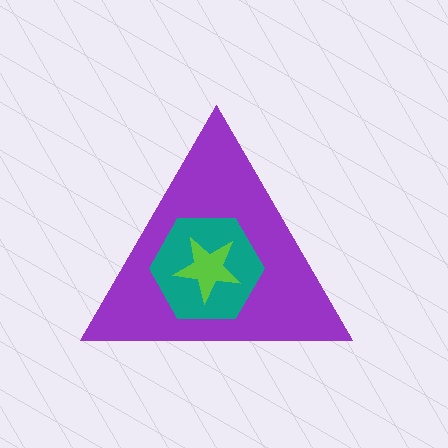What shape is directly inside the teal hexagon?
The lime star.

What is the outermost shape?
The purple triangle.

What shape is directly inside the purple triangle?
The teal hexagon.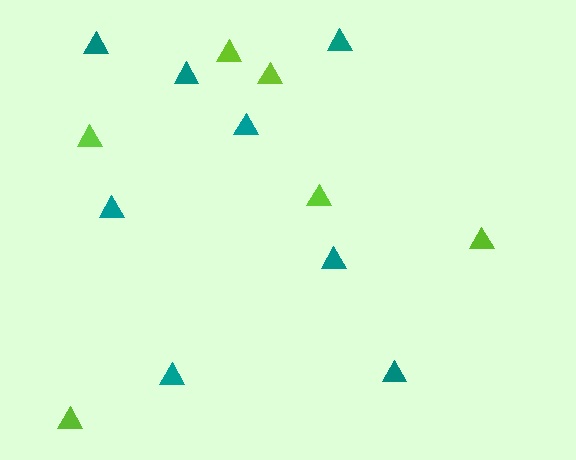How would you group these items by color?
There are 2 groups: one group of teal triangles (8) and one group of lime triangles (6).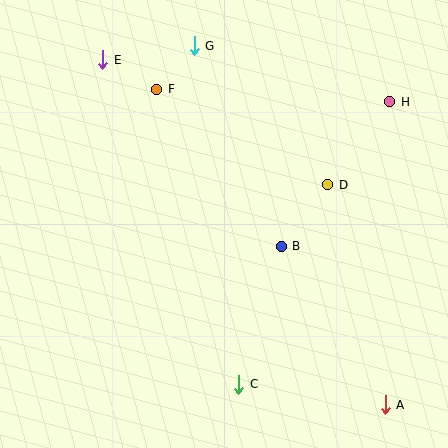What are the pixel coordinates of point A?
Point A is at (385, 405).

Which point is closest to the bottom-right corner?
Point A is closest to the bottom-right corner.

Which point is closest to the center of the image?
Point B at (281, 246) is closest to the center.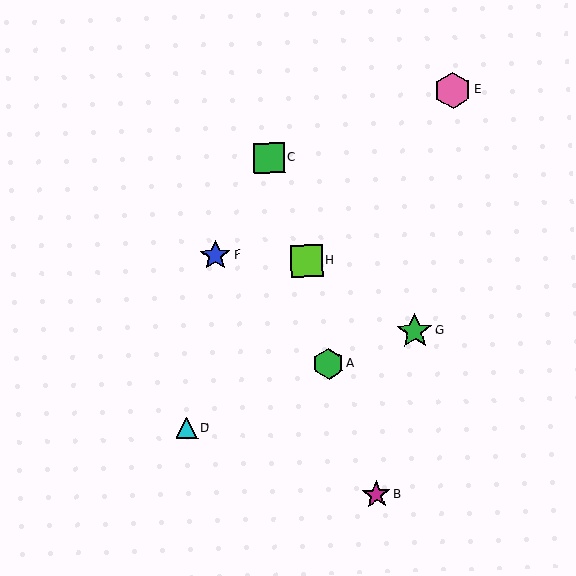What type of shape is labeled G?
Shape G is a green star.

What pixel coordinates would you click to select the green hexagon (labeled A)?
Click at (328, 364) to select the green hexagon A.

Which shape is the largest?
The pink hexagon (labeled E) is the largest.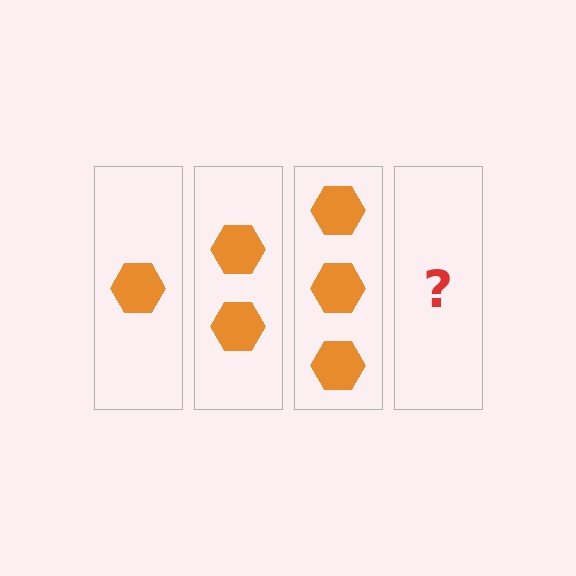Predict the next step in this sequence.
The next step is 4 hexagons.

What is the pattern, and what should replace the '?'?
The pattern is that each step adds one more hexagon. The '?' should be 4 hexagons.